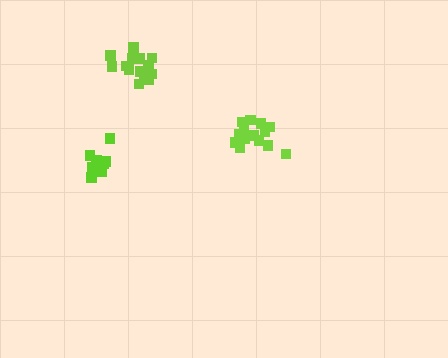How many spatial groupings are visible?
There are 3 spatial groupings.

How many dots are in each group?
Group 1: 14 dots, Group 2: 12 dots, Group 3: 15 dots (41 total).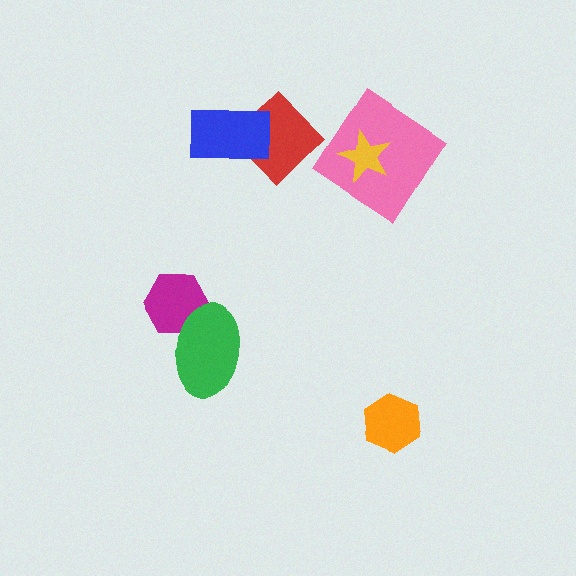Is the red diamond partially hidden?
Yes, it is partially covered by another shape.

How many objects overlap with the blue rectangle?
1 object overlaps with the blue rectangle.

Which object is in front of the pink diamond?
The yellow star is in front of the pink diamond.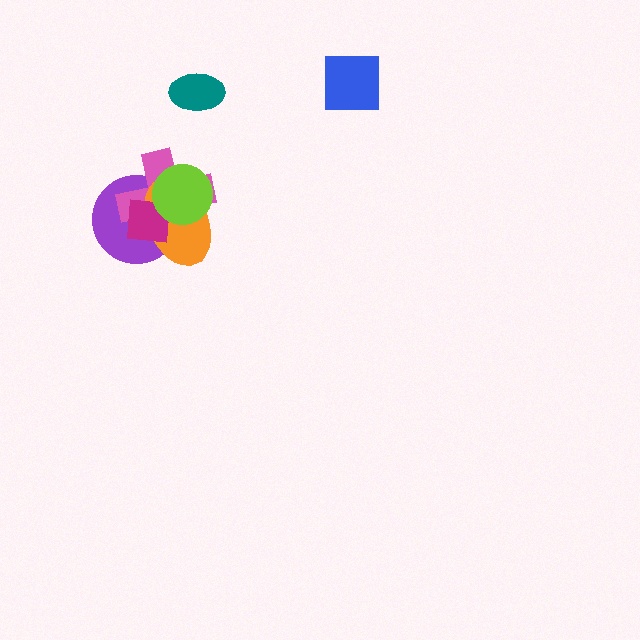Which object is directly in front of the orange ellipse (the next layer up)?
The magenta square is directly in front of the orange ellipse.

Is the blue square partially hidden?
No, no other shape covers it.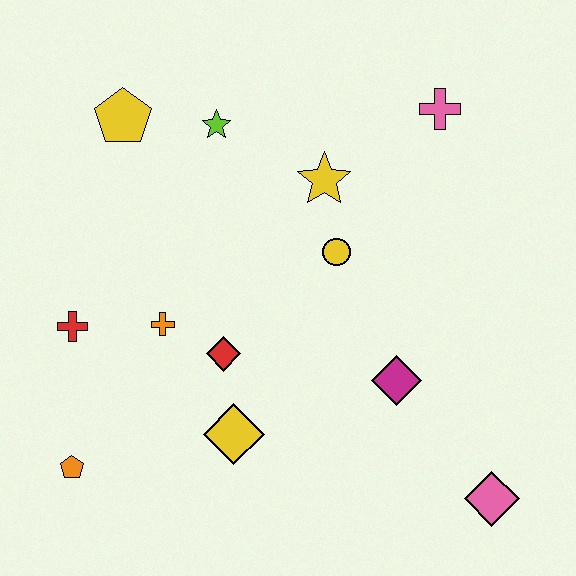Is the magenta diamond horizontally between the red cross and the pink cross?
Yes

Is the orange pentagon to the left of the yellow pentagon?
Yes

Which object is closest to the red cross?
The orange cross is closest to the red cross.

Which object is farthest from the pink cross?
The orange pentagon is farthest from the pink cross.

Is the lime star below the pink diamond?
No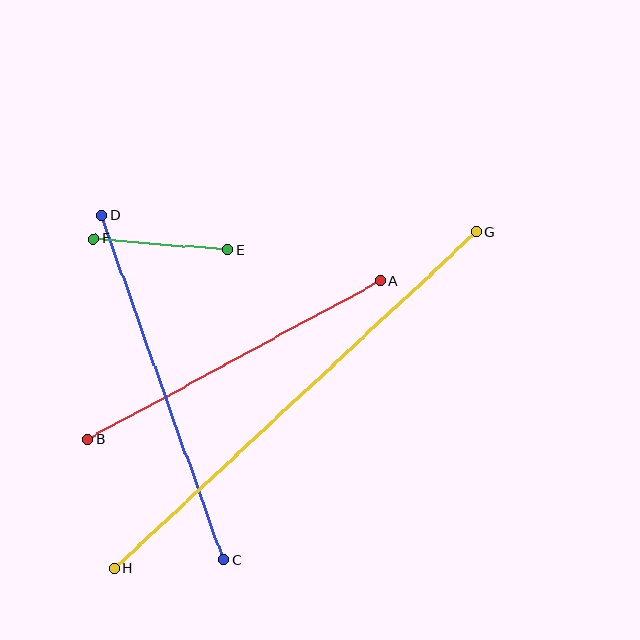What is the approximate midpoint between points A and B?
The midpoint is at approximately (234, 360) pixels.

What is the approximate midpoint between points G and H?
The midpoint is at approximately (295, 400) pixels.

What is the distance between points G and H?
The distance is approximately 495 pixels.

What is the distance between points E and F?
The distance is approximately 134 pixels.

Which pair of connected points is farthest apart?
Points G and H are farthest apart.